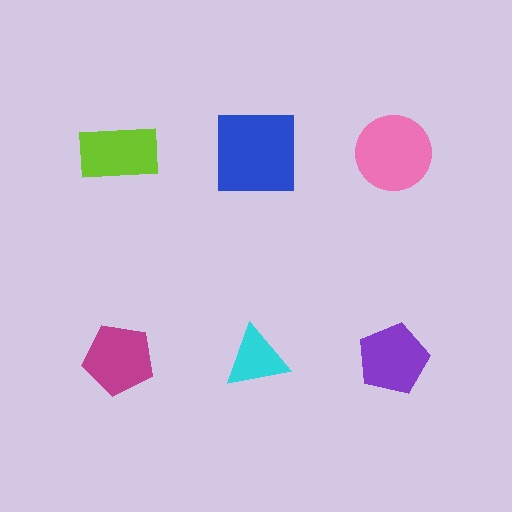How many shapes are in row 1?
3 shapes.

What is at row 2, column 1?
A magenta pentagon.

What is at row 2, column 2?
A cyan triangle.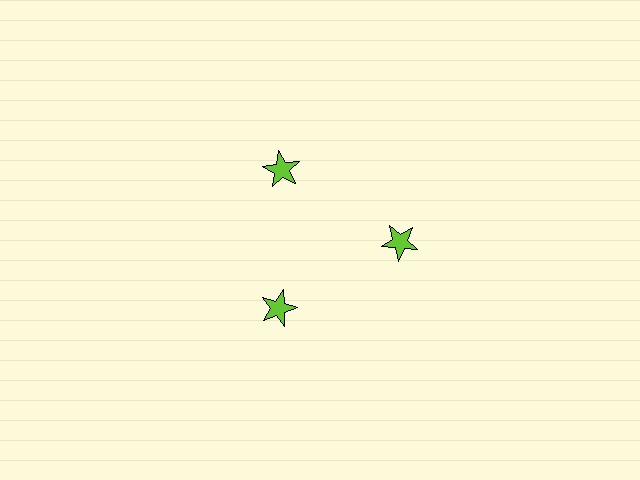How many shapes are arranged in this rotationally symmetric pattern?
There are 3 shapes, arranged in 3 groups of 1.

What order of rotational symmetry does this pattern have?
This pattern has 3-fold rotational symmetry.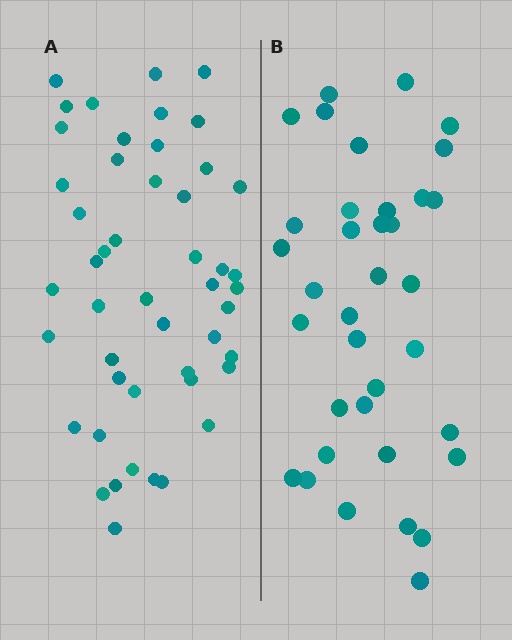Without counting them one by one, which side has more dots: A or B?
Region A (the left region) has more dots.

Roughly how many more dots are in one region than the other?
Region A has roughly 12 or so more dots than region B.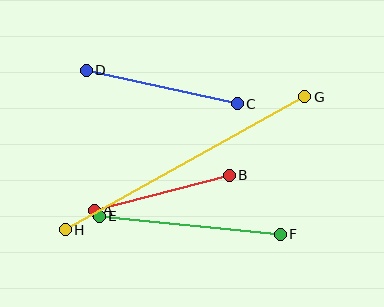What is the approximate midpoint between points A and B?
The midpoint is at approximately (162, 193) pixels.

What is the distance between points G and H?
The distance is approximately 274 pixels.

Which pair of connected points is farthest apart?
Points G and H are farthest apart.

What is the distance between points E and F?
The distance is approximately 182 pixels.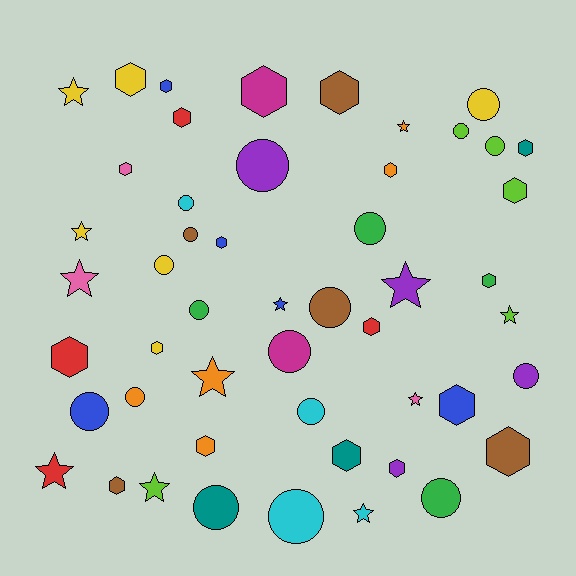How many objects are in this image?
There are 50 objects.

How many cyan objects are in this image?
There are 4 cyan objects.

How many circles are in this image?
There are 18 circles.